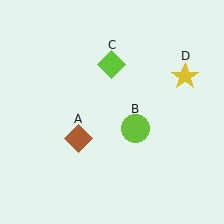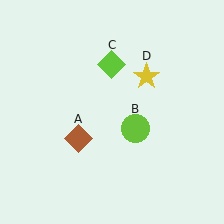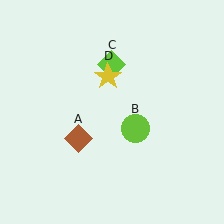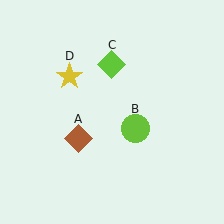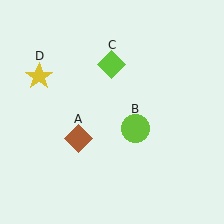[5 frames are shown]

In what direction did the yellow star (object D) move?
The yellow star (object D) moved left.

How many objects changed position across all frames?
1 object changed position: yellow star (object D).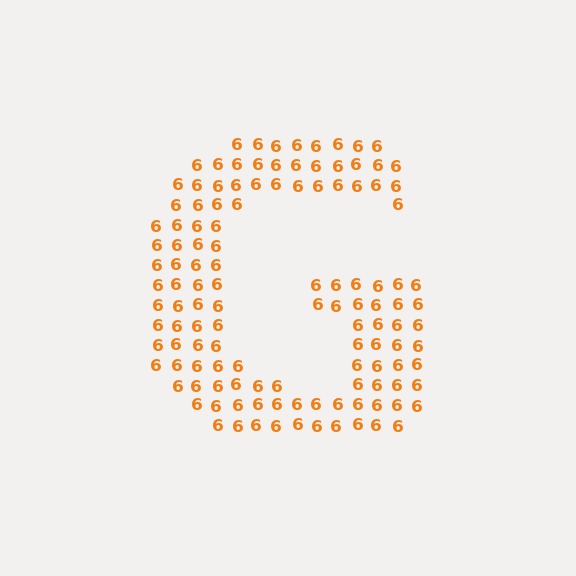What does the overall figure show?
The overall figure shows the letter G.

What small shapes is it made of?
It is made of small digit 6's.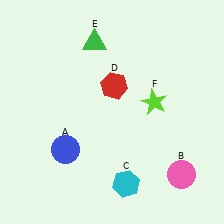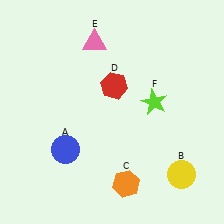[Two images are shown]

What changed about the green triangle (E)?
In Image 1, E is green. In Image 2, it changed to pink.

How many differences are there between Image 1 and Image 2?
There are 3 differences between the two images.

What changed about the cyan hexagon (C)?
In Image 1, C is cyan. In Image 2, it changed to orange.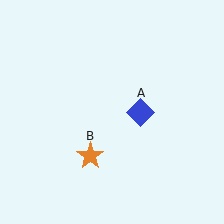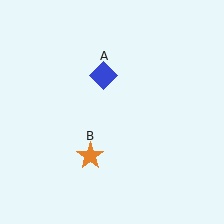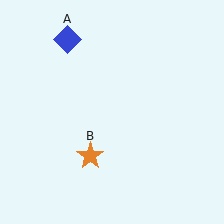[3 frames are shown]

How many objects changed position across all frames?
1 object changed position: blue diamond (object A).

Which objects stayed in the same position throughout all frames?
Orange star (object B) remained stationary.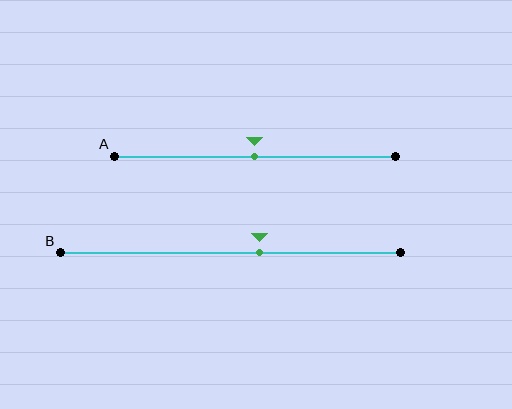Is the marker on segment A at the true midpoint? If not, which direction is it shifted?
Yes, the marker on segment A is at the true midpoint.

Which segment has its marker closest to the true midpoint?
Segment A has its marker closest to the true midpoint.